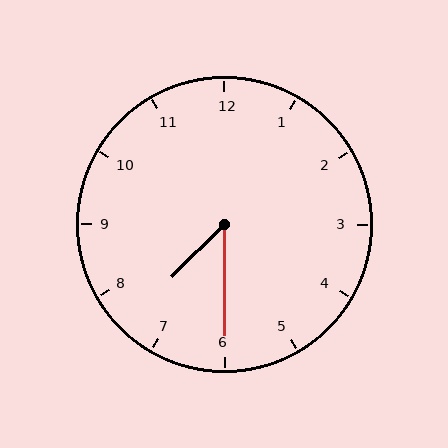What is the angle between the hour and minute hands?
Approximately 45 degrees.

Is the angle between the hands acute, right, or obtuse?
It is acute.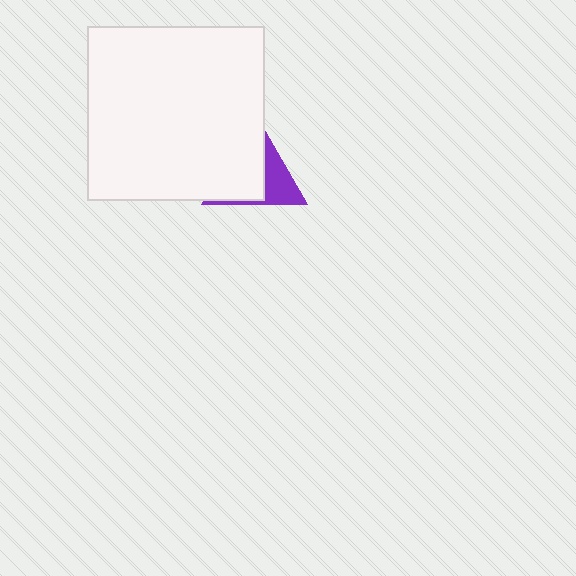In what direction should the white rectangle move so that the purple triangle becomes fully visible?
The white rectangle should move left. That is the shortest direction to clear the overlap and leave the purple triangle fully visible.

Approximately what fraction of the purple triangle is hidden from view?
Roughly 63% of the purple triangle is hidden behind the white rectangle.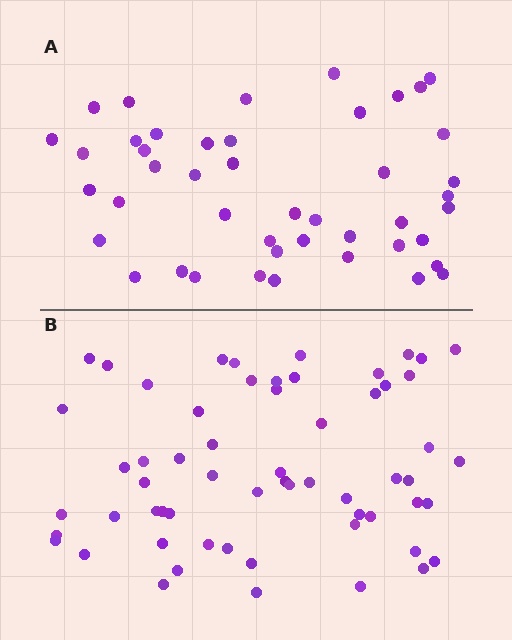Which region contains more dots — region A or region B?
Region B (the bottom region) has more dots.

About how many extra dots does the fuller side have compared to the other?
Region B has approximately 15 more dots than region A.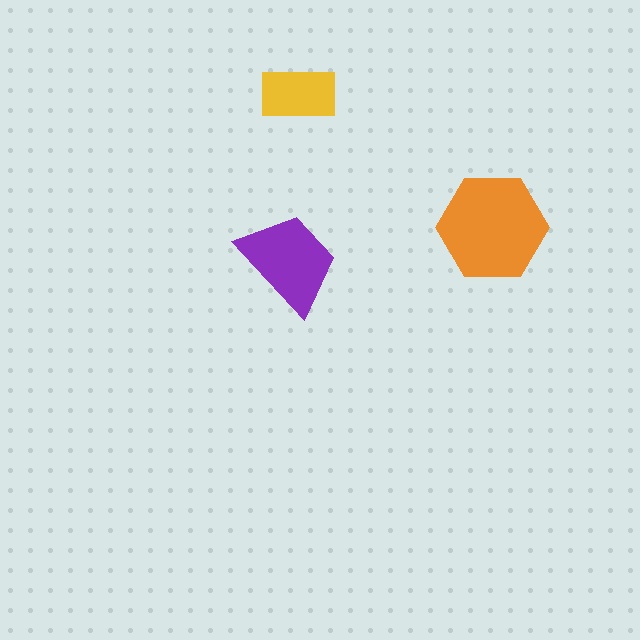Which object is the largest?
The orange hexagon.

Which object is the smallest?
The yellow rectangle.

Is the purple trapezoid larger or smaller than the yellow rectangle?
Larger.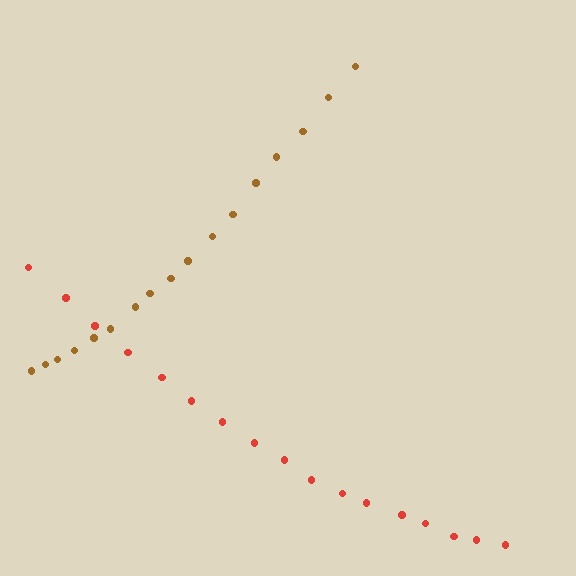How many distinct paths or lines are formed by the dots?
There are 2 distinct paths.